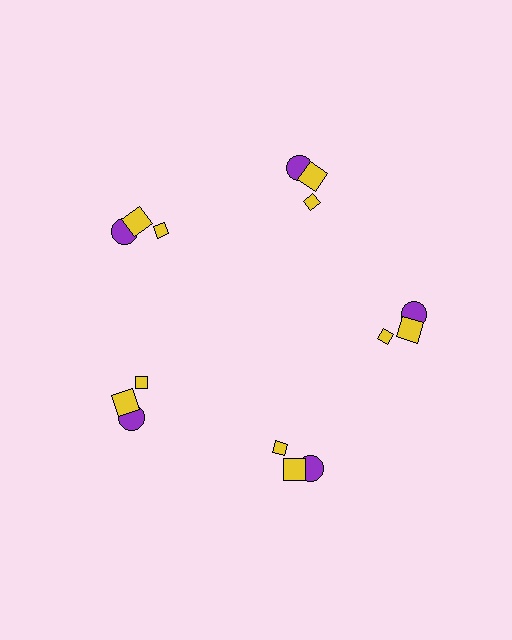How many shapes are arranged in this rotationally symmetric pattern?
There are 15 shapes, arranged in 5 groups of 3.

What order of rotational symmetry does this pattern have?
This pattern has 5-fold rotational symmetry.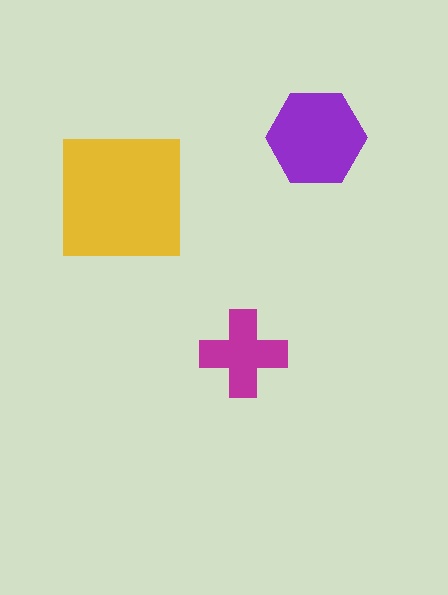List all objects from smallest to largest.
The magenta cross, the purple hexagon, the yellow square.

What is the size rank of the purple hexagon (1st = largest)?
2nd.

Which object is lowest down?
The magenta cross is bottommost.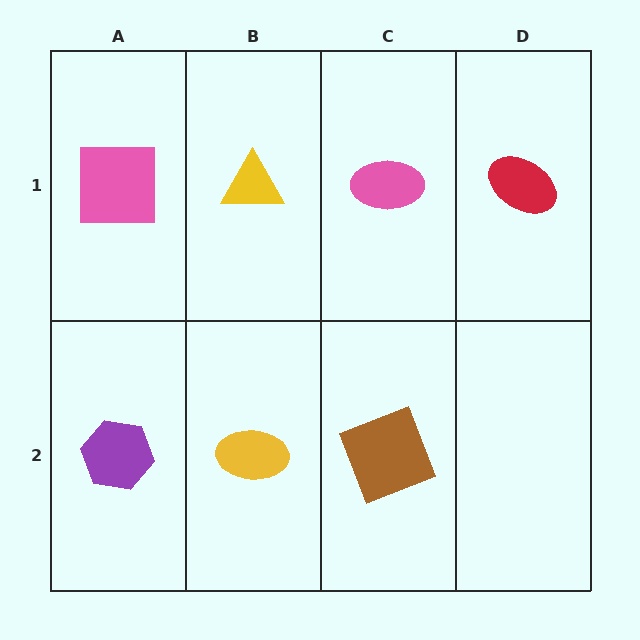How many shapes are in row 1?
4 shapes.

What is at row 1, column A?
A pink square.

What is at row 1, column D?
A red ellipse.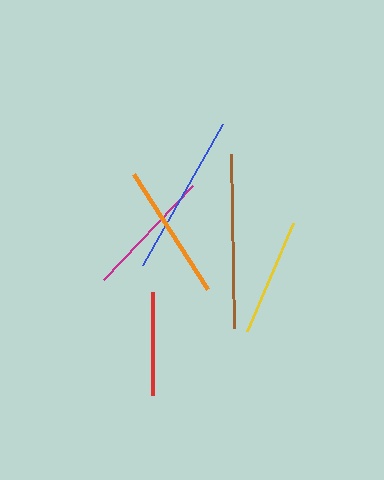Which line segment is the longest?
The brown line is the longest at approximately 174 pixels.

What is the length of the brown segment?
The brown segment is approximately 174 pixels long.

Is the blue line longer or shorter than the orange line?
The blue line is longer than the orange line.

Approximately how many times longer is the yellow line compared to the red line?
The yellow line is approximately 1.1 times the length of the red line.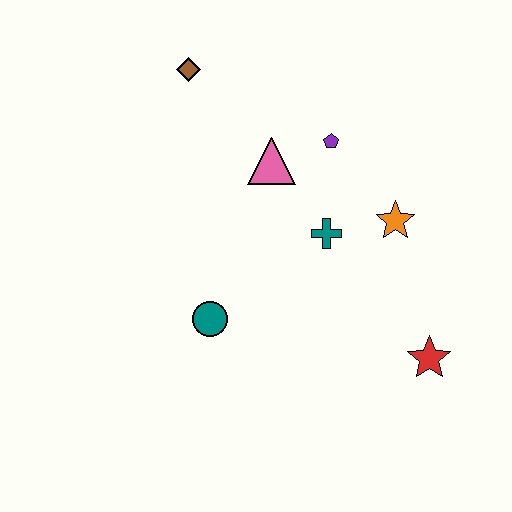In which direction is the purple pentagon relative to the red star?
The purple pentagon is above the red star.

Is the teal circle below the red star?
No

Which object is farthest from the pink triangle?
The red star is farthest from the pink triangle.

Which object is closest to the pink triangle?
The purple pentagon is closest to the pink triangle.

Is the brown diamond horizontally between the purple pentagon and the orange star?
No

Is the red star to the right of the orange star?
Yes